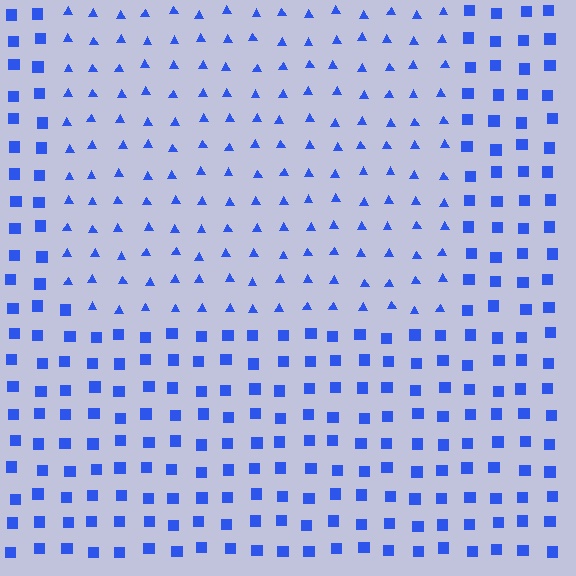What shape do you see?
I see a rectangle.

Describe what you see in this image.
The image is filled with small blue elements arranged in a uniform grid. A rectangle-shaped region contains triangles, while the surrounding area contains squares. The boundary is defined purely by the change in element shape.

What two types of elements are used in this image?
The image uses triangles inside the rectangle region and squares outside it.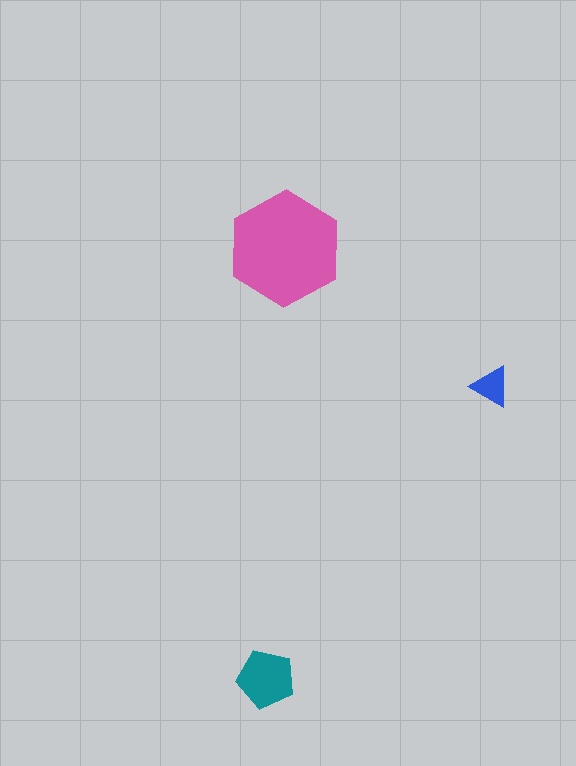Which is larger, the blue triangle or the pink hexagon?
The pink hexagon.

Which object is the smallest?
The blue triangle.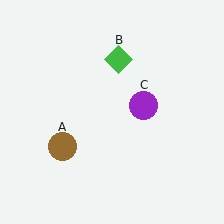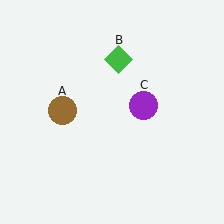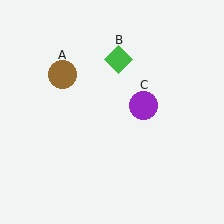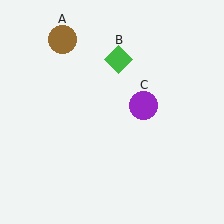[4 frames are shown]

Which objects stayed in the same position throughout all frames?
Green diamond (object B) and purple circle (object C) remained stationary.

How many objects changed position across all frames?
1 object changed position: brown circle (object A).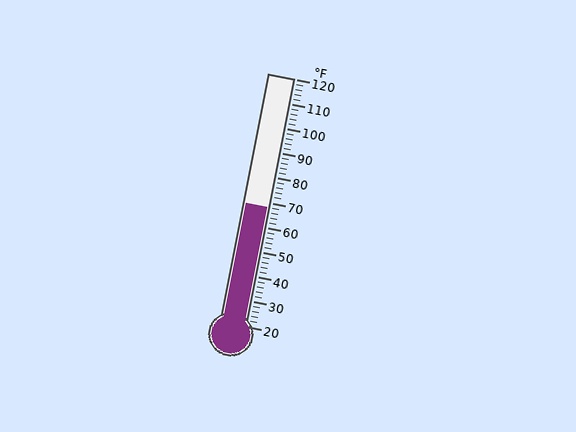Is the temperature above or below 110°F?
The temperature is below 110°F.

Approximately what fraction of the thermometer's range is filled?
The thermometer is filled to approximately 50% of its range.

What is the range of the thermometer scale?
The thermometer scale ranges from 20°F to 120°F.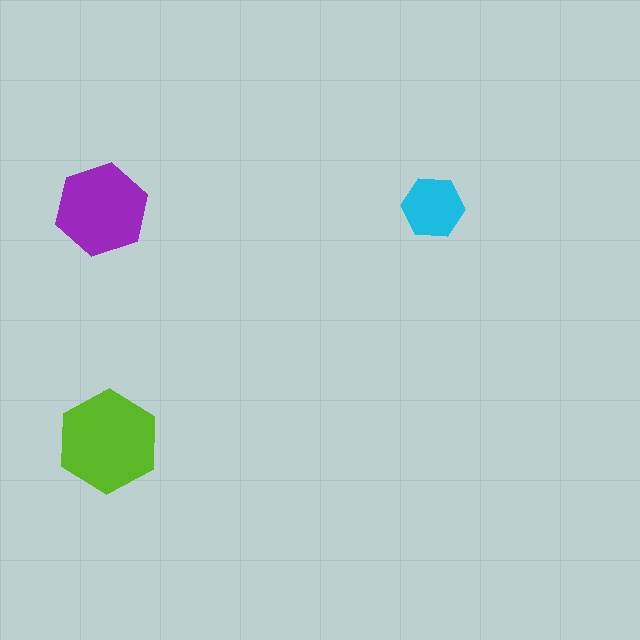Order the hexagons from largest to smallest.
the lime one, the purple one, the cyan one.